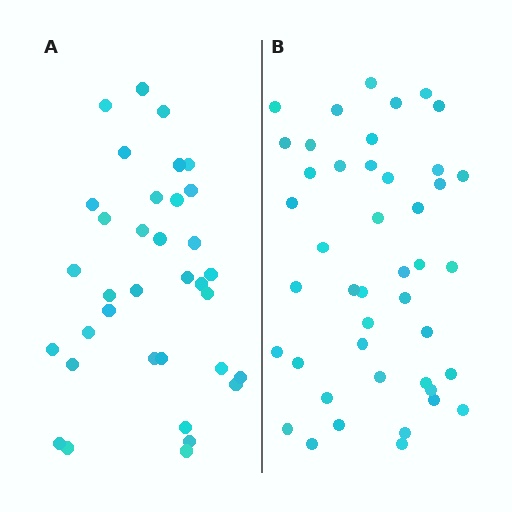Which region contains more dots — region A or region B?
Region B (the right region) has more dots.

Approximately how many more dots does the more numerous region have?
Region B has roughly 8 or so more dots than region A.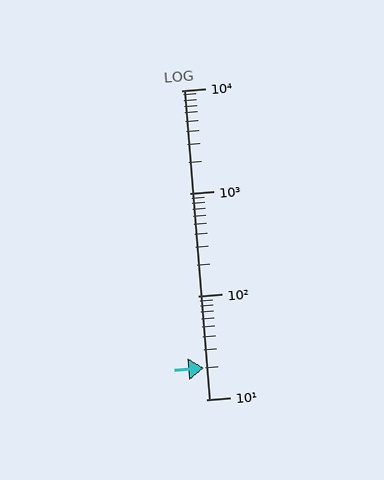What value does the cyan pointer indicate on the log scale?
The pointer indicates approximately 20.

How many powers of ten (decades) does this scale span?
The scale spans 3 decades, from 10 to 10000.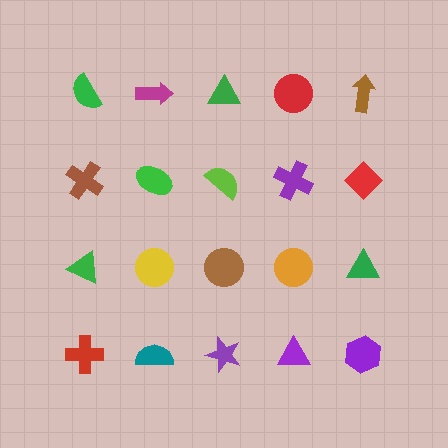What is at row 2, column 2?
A green ellipse.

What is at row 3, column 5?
A green triangle.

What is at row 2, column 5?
A red diamond.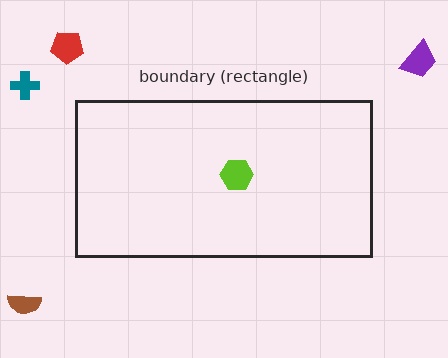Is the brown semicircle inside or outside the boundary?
Outside.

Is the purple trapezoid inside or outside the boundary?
Outside.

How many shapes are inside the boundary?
1 inside, 4 outside.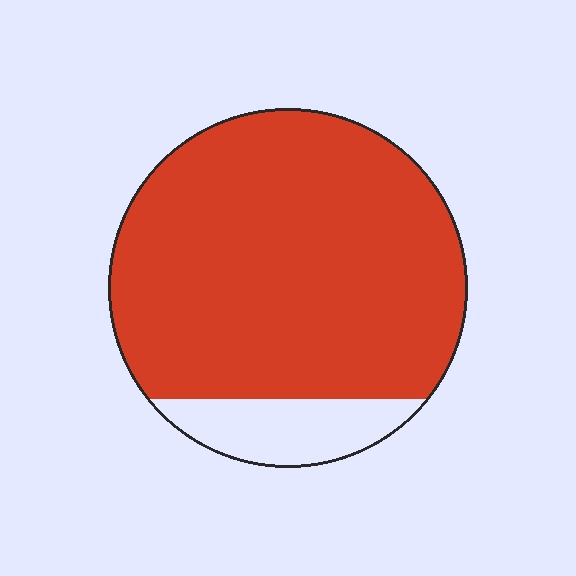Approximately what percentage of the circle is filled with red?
Approximately 85%.